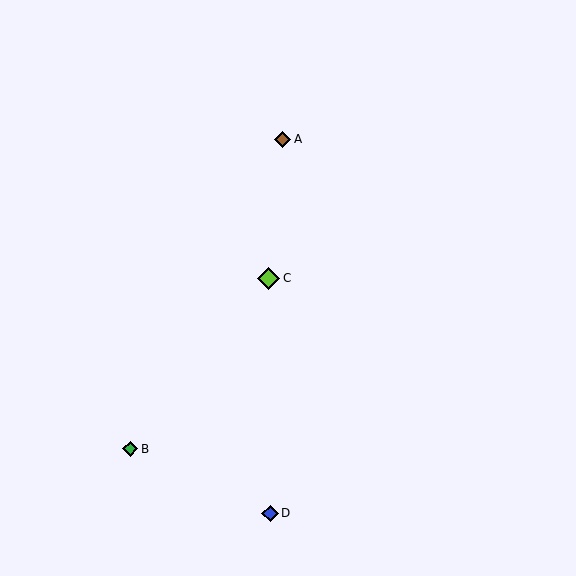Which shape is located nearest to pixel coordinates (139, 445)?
The green diamond (labeled B) at (130, 449) is nearest to that location.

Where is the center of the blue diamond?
The center of the blue diamond is at (270, 513).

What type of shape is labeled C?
Shape C is a lime diamond.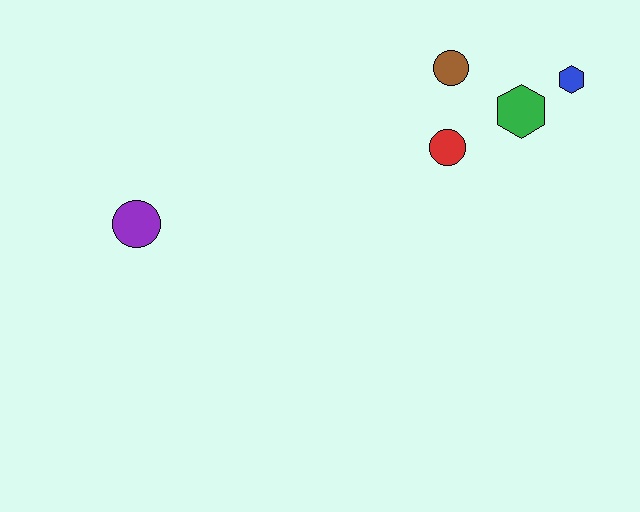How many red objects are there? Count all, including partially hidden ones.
There is 1 red object.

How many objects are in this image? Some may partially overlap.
There are 5 objects.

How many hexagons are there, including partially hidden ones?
There are 2 hexagons.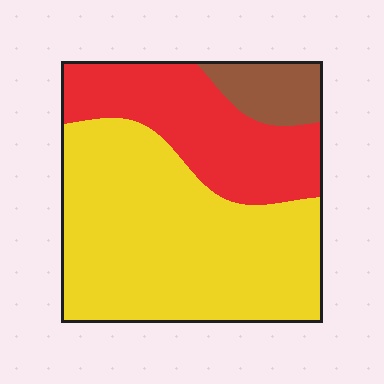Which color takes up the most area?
Yellow, at roughly 60%.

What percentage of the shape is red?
Red takes up between a sixth and a third of the shape.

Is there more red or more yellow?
Yellow.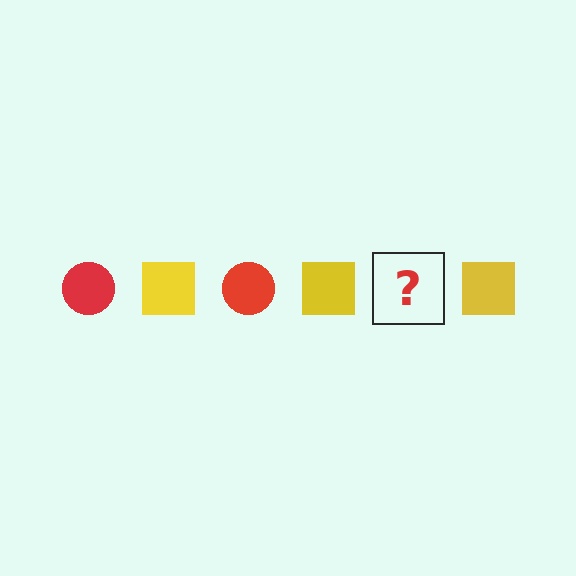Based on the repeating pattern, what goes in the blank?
The blank should be a red circle.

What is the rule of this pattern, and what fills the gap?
The rule is that the pattern alternates between red circle and yellow square. The gap should be filled with a red circle.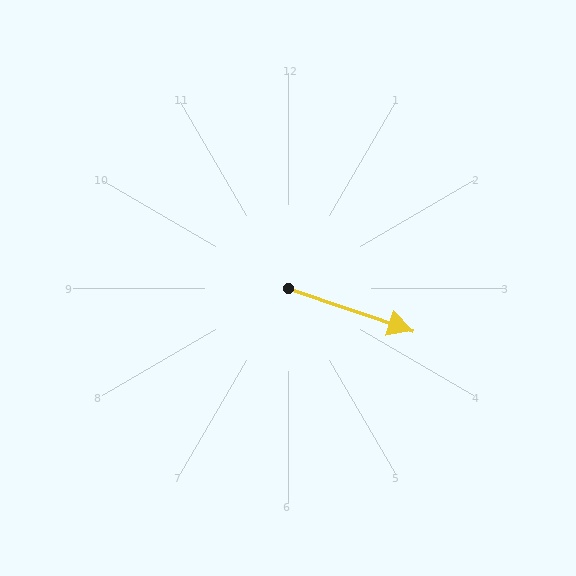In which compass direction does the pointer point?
East.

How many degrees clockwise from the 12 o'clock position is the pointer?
Approximately 109 degrees.